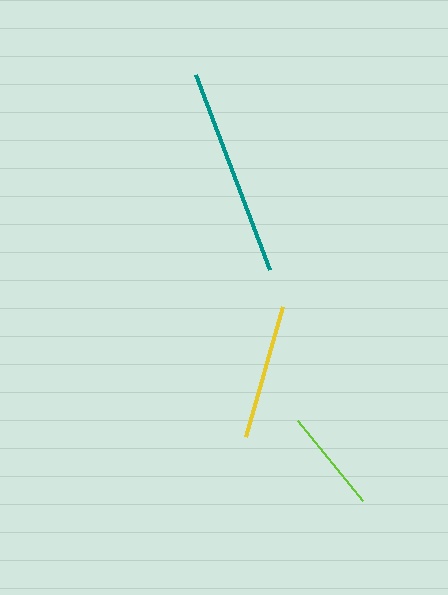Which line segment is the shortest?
The lime line is the shortest at approximately 102 pixels.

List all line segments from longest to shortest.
From longest to shortest: teal, yellow, lime.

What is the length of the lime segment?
The lime segment is approximately 102 pixels long.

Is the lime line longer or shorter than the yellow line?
The yellow line is longer than the lime line.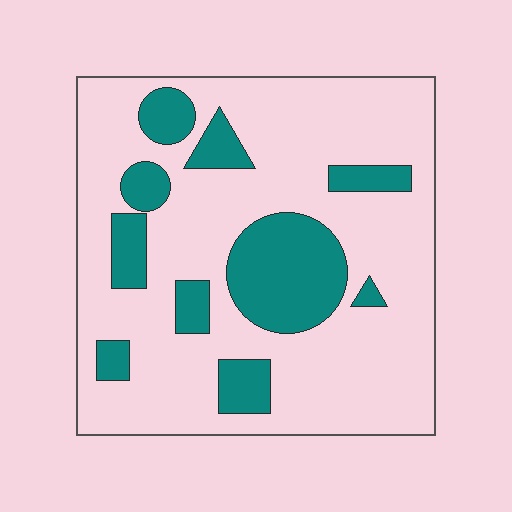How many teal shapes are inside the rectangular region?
10.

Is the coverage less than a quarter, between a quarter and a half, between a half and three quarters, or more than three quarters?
Less than a quarter.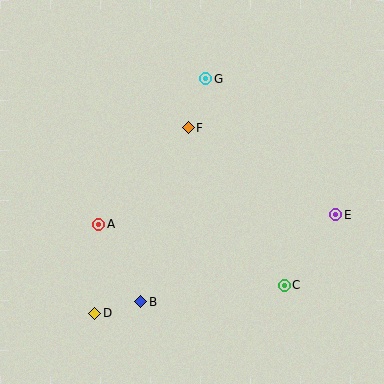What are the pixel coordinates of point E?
Point E is at (336, 215).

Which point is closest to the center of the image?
Point F at (188, 128) is closest to the center.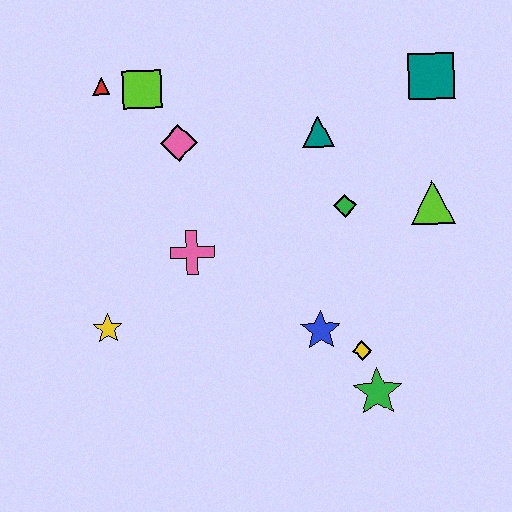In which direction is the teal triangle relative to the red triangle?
The teal triangle is to the right of the red triangle.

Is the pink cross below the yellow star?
No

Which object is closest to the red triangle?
The lime square is closest to the red triangle.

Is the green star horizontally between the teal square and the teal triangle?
Yes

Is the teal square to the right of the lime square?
Yes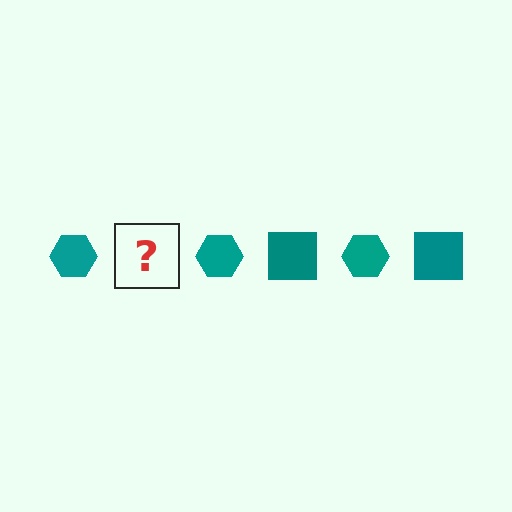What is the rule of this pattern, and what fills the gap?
The rule is that the pattern cycles through hexagon, square shapes in teal. The gap should be filled with a teal square.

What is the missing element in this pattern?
The missing element is a teal square.